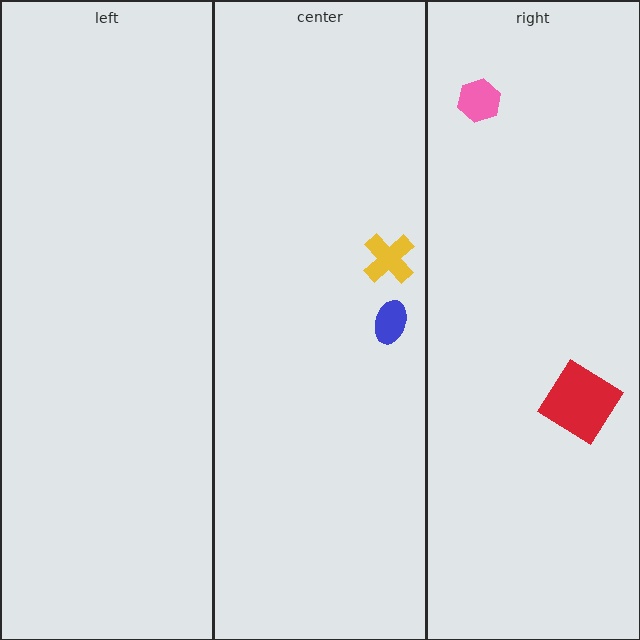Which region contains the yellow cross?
The center region.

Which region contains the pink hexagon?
The right region.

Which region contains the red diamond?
The right region.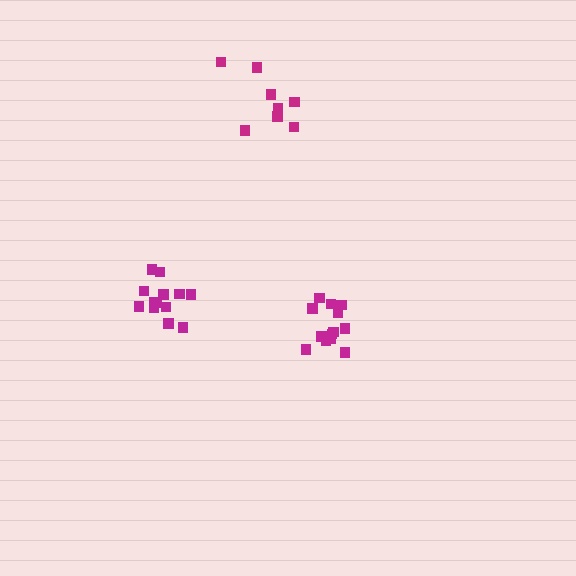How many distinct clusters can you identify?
There are 3 distinct clusters.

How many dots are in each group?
Group 1: 13 dots, Group 2: 8 dots, Group 3: 13 dots (34 total).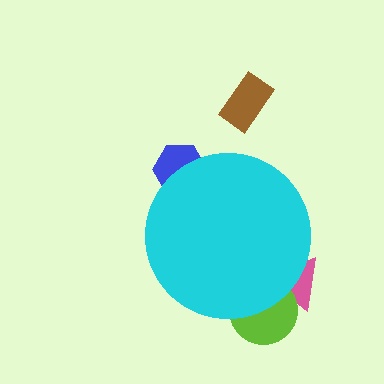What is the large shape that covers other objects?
A cyan circle.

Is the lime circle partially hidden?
Yes, the lime circle is partially hidden behind the cyan circle.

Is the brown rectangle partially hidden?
No, the brown rectangle is fully visible.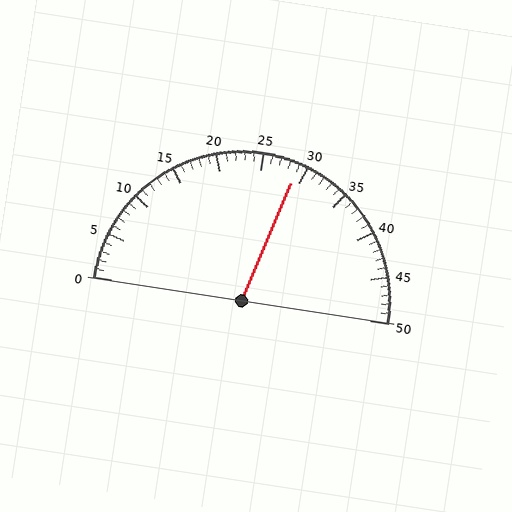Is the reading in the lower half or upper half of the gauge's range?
The reading is in the upper half of the range (0 to 50).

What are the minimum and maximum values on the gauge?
The gauge ranges from 0 to 50.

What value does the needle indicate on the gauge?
The needle indicates approximately 29.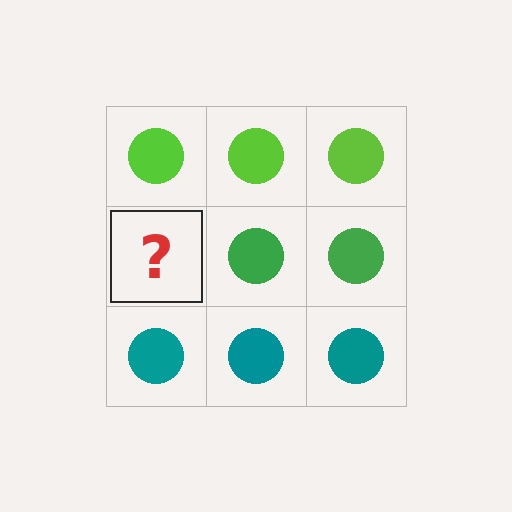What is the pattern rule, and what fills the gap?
The rule is that each row has a consistent color. The gap should be filled with a green circle.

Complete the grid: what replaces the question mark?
The question mark should be replaced with a green circle.